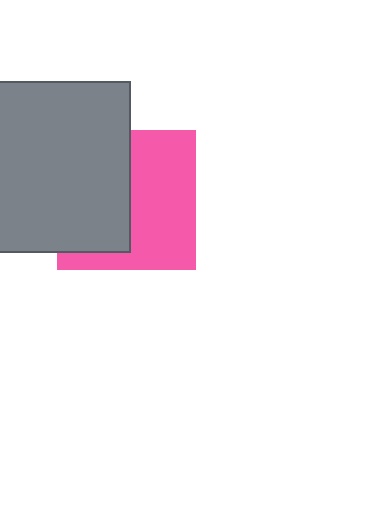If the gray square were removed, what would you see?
You would see the complete pink square.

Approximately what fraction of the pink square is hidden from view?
Roughly 47% of the pink square is hidden behind the gray square.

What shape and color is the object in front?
The object in front is a gray square.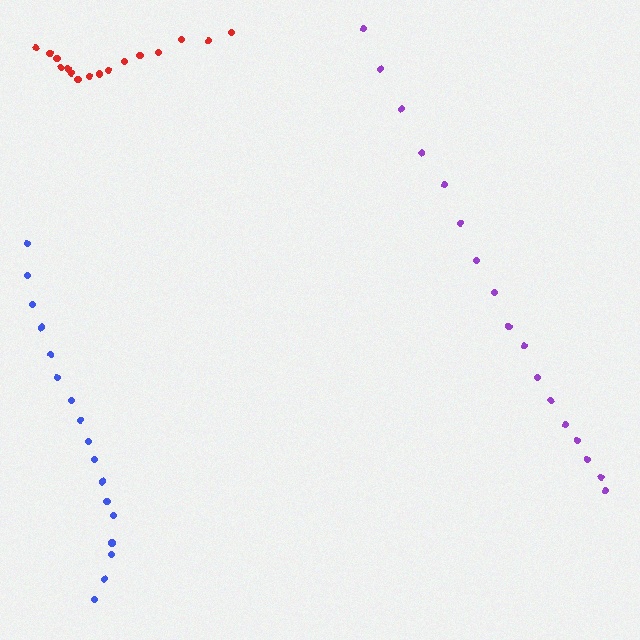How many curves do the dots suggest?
There are 3 distinct paths.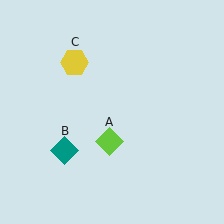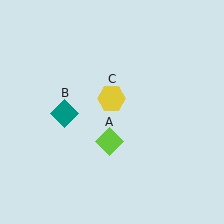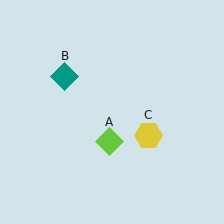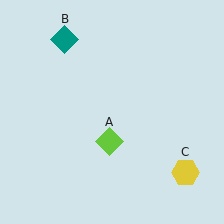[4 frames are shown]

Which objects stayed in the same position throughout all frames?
Lime diamond (object A) remained stationary.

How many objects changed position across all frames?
2 objects changed position: teal diamond (object B), yellow hexagon (object C).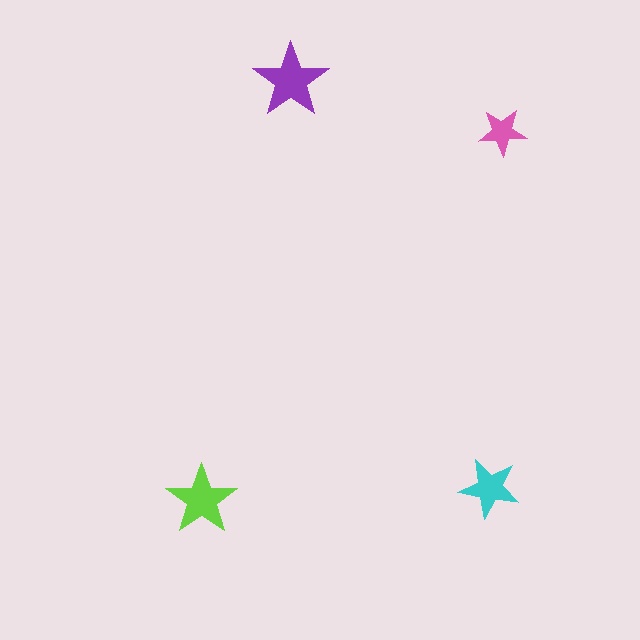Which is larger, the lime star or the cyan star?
The lime one.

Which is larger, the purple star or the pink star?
The purple one.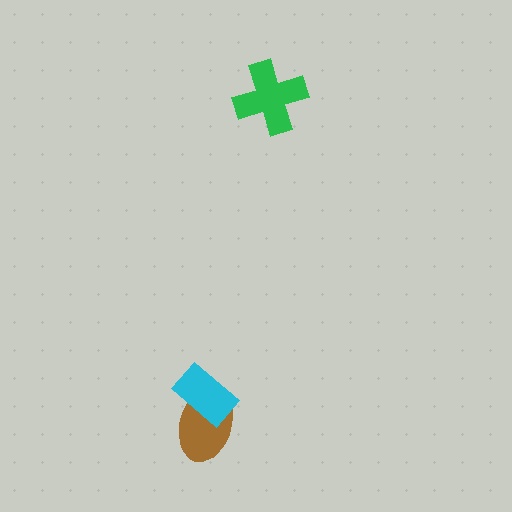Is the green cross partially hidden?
No, no other shape covers it.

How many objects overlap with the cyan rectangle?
1 object overlaps with the cyan rectangle.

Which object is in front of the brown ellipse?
The cyan rectangle is in front of the brown ellipse.